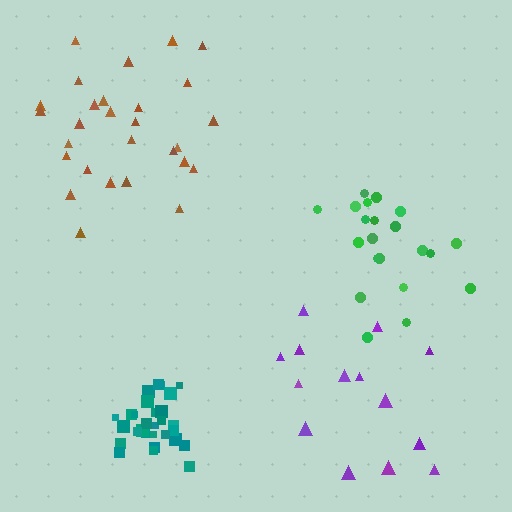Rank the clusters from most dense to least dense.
teal, green, brown, purple.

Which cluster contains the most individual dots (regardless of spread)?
Teal (29).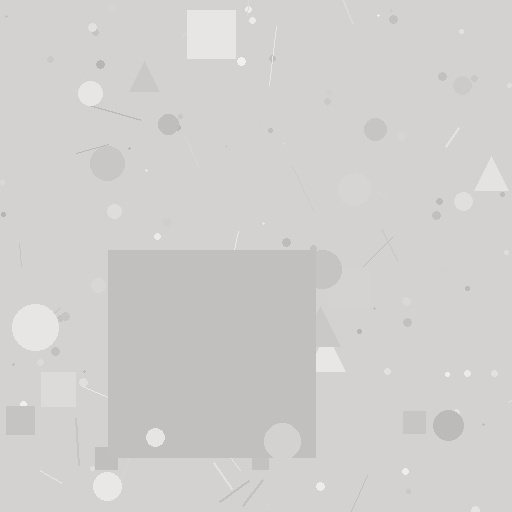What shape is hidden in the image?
A square is hidden in the image.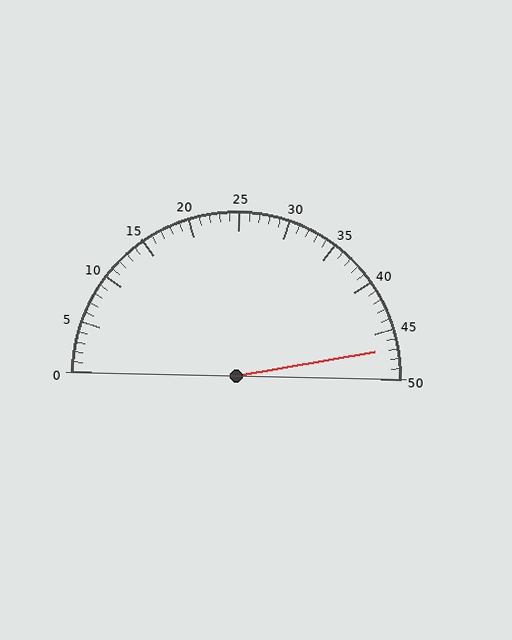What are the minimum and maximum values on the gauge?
The gauge ranges from 0 to 50.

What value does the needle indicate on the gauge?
The needle indicates approximately 47.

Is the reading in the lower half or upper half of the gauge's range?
The reading is in the upper half of the range (0 to 50).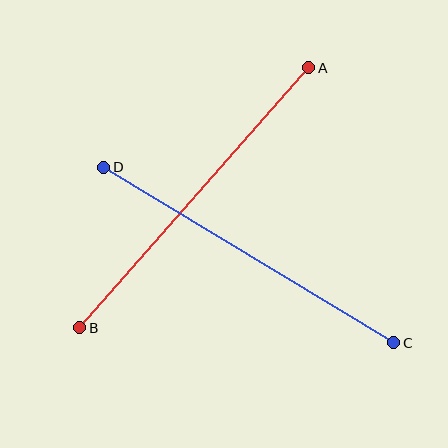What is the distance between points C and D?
The distance is approximately 339 pixels.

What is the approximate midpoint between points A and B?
The midpoint is at approximately (194, 198) pixels.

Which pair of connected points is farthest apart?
Points A and B are farthest apart.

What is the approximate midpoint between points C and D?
The midpoint is at approximately (249, 255) pixels.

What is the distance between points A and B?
The distance is approximately 347 pixels.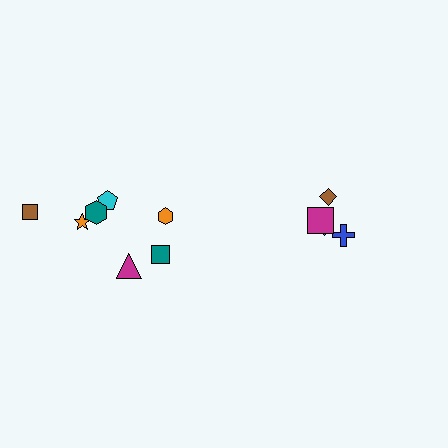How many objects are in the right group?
There are 4 objects.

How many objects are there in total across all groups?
There are 11 objects.